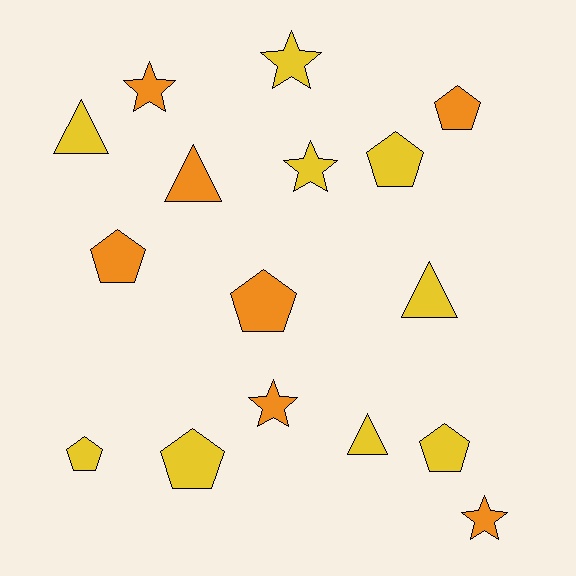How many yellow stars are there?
There are 2 yellow stars.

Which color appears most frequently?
Yellow, with 9 objects.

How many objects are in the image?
There are 16 objects.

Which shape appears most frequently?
Pentagon, with 7 objects.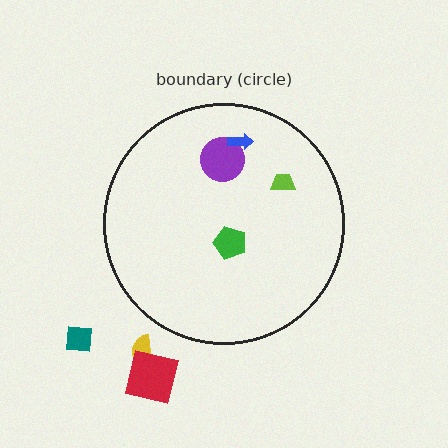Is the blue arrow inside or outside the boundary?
Inside.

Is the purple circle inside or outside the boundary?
Inside.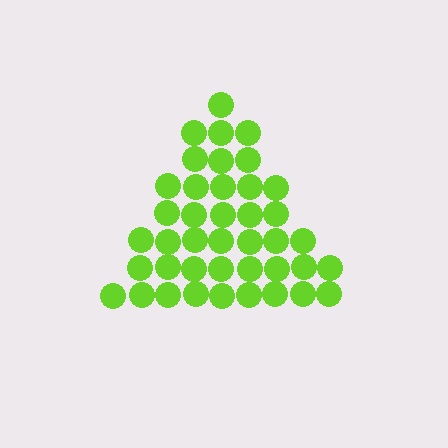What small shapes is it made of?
It is made of small circles.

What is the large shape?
The large shape is a triangle.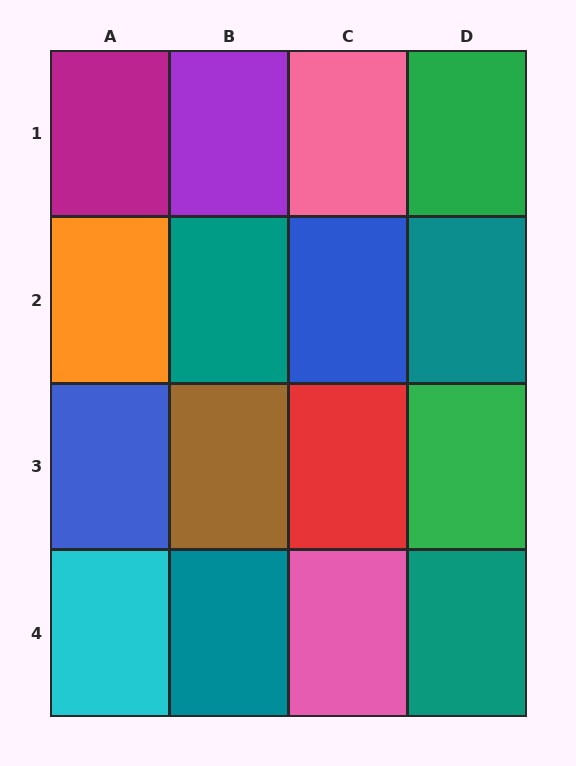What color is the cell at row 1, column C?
Pink.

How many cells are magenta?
1 cell is magenta.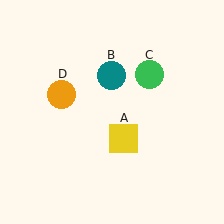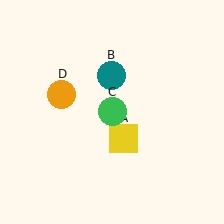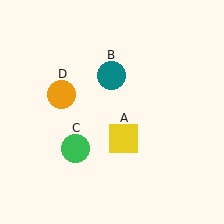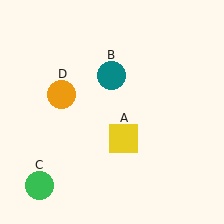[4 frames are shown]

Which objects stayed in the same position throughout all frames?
Yellow square (object A) and teal circle (object B) and orange circle (object D) remained stationary.